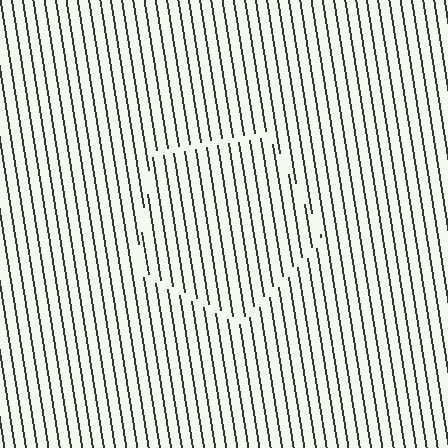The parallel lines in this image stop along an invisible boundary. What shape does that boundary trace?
An illusory pentagon. The interior of the shape contains the same grating, shifted by half a period — the contour is defined by the phase discontinuity where line-ends from the inner and outer gratings abut.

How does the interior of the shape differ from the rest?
The interior of the shape contains the same grating, shifted by half a period — the contour is defined by the phase discontinuity where line-ends from the inner and outer gratings abut.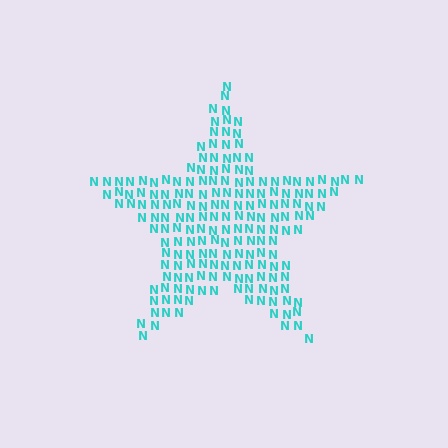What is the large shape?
The large shape is a star.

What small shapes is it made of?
It is made of small letter N's.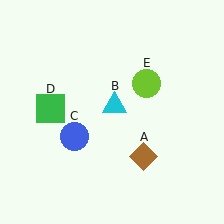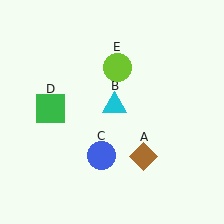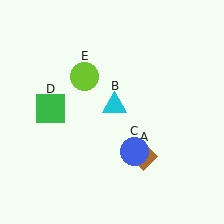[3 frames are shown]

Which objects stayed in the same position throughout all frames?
Brown diamond (object A) and cyan triangle (object B) and green square (object D) remained stationary.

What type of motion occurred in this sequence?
The blue circle (object C), lime circle (object E) rotated counterclockwise around the center of the scene.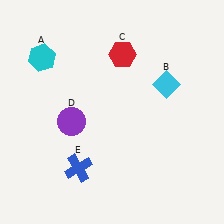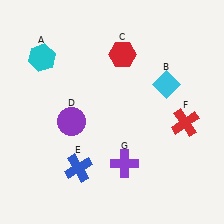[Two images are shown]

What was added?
A red cross (F), a purple cross (G) were added in Image 2.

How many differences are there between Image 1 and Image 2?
There are 2 differences between the two images.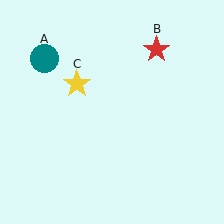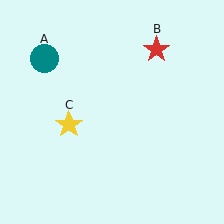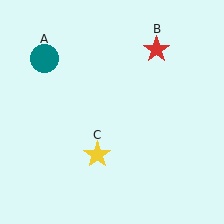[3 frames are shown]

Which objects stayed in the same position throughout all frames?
Teal circle (object A) and red star (object B) remained stationary.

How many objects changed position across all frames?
1 object changed position: yellow star (object C).